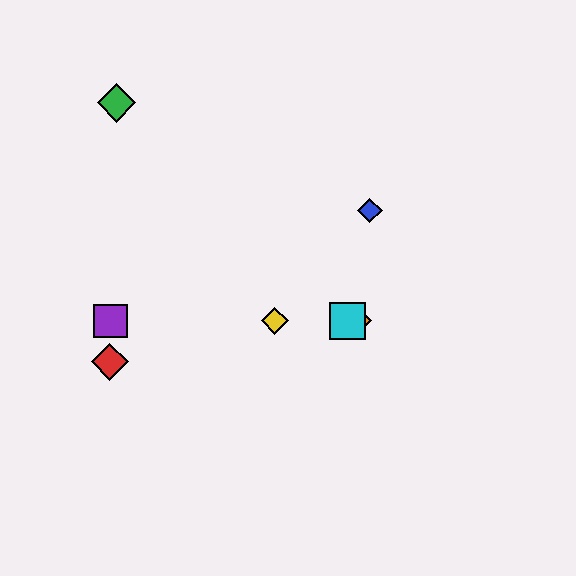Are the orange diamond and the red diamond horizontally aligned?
No, the orange diamond is at y≈321 and the red diamond is at y≈362.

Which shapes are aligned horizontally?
The yellow diamond, the purple square, the orange diamond, the cyan square are aligned horizontally.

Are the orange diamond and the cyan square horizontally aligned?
Yes, both are at y≈321.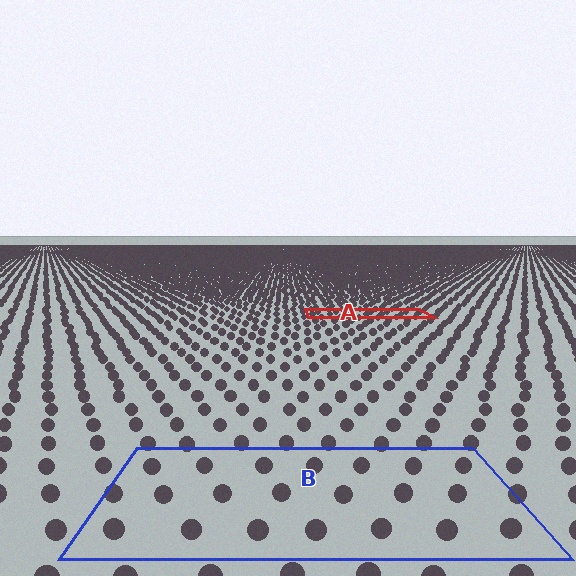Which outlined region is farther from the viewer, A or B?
Region A is farther from the viewer — the texture elements inside it appear smaller and more densely packed.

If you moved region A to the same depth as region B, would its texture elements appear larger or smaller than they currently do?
They would appear larger. At a closer depth, the same texture elements are projected at a bigger on-screen size.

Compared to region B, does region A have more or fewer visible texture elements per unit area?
Region A has more texture elements per unit area — they are packed more densely because it is farther away.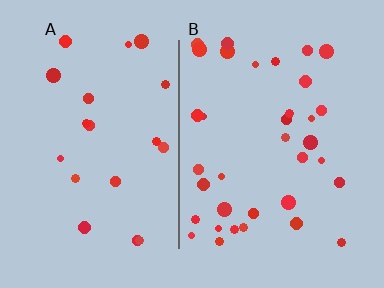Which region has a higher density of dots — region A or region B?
B (the right).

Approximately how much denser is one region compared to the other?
Approximately 1.8× — region B over region A.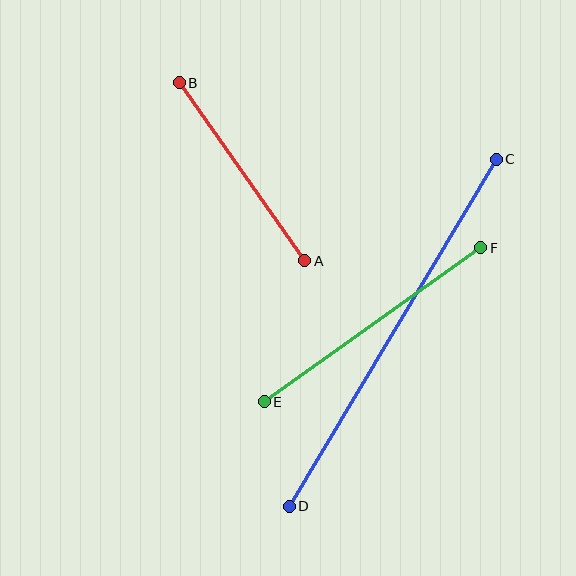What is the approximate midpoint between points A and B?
The midpoint is at approximately (242, 172) pixels.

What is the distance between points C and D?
The distance is approximately 404 pixels.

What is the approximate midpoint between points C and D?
The midpoint is at approximately (393, 333) pixels.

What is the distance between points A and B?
The distance is approximately 218 pixels.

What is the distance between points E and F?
The distance is approximately 266 pixels.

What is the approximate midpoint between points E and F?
The midpoint is at approximately (373, 325) pixels.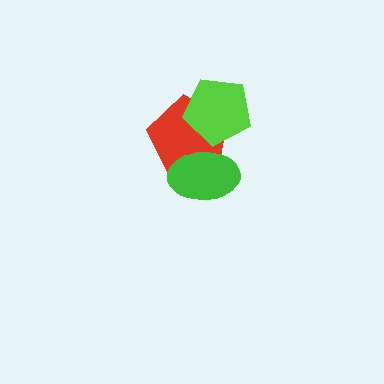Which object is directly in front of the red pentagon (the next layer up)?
The lime pentagon is directly in front of the red pentagon.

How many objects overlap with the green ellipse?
1 object overlaps with the green ellipse.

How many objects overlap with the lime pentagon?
1 object overlaps with the lime pentagon.